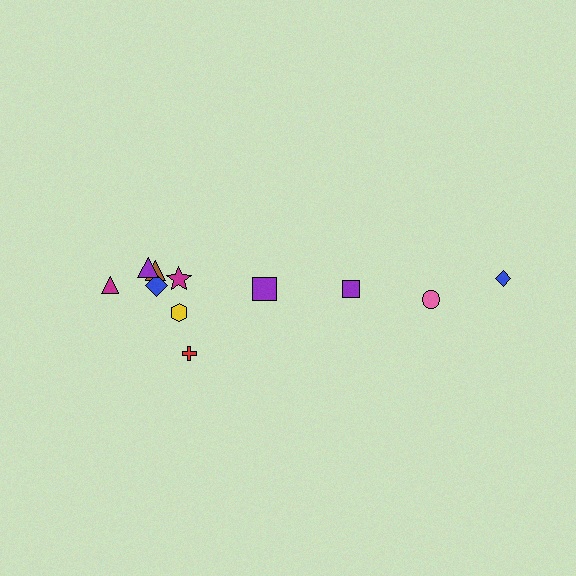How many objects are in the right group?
There are 4 objects.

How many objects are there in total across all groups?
There are 11 objects.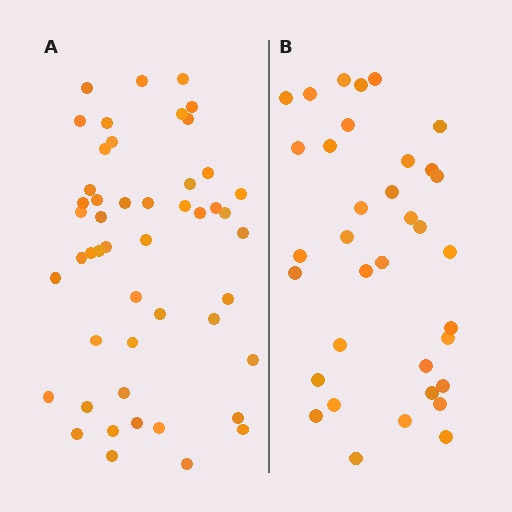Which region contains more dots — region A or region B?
Region A (the left region) has more dots.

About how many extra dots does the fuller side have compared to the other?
Region A has approximately 15 more dots than region B.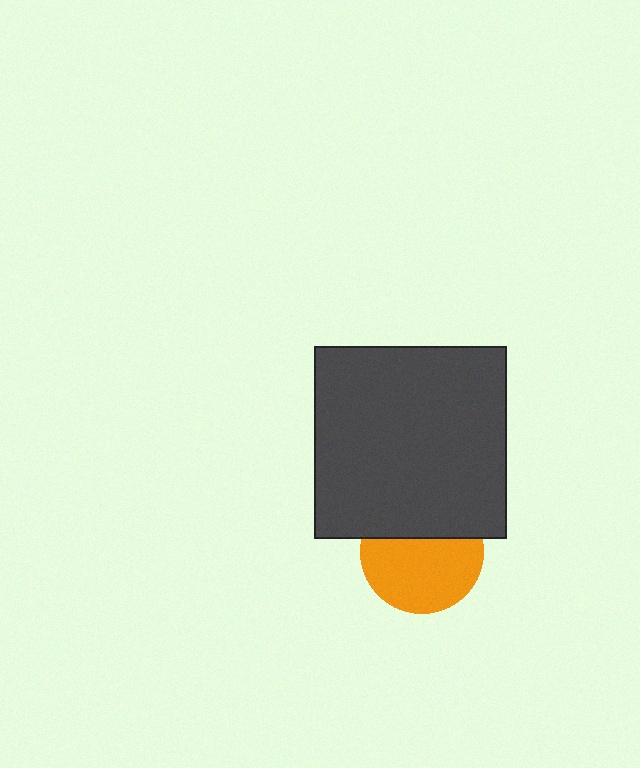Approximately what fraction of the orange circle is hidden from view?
Roughly 37% of the orange circle is hidden behind the dark gray square.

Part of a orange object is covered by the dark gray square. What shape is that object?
It is a circle.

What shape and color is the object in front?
The object in front is a dark gray square.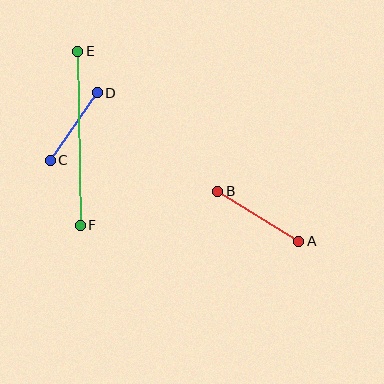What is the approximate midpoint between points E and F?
The midpoint is at approximately (79, 138) pixels.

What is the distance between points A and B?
The distance is approximately 95 pixels.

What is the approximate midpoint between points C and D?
The midpoint is at approximately (74, 127) pixels.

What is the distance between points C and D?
The distance is approximately 82 pixels.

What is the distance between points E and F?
The distance is approximately 174 pixels.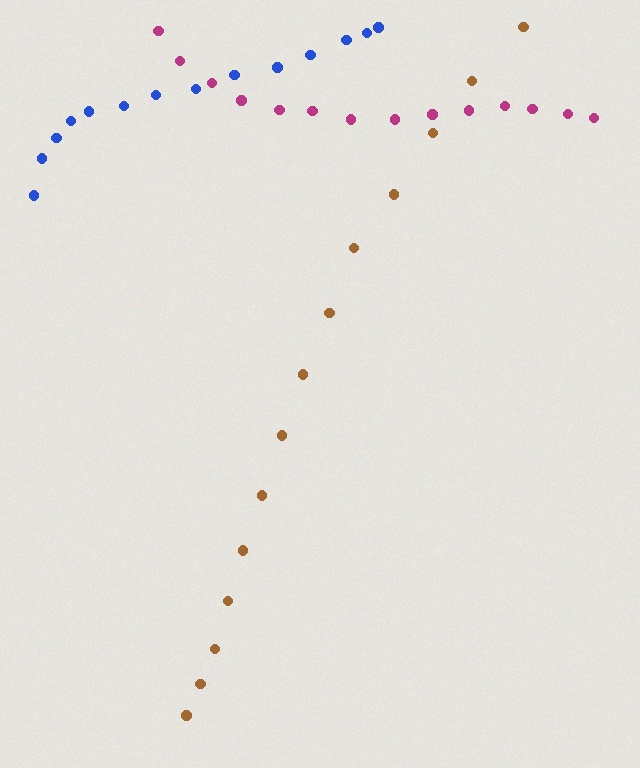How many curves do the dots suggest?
There are 3 distinct paths.